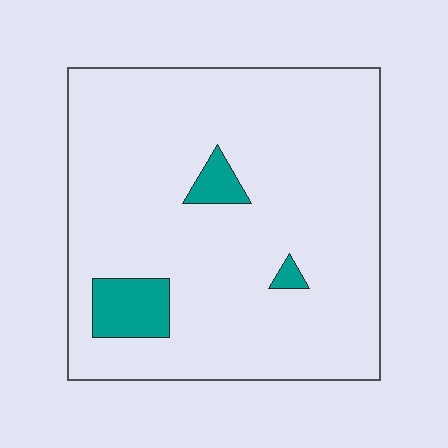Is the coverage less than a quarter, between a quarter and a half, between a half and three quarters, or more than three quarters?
Less than a quarter.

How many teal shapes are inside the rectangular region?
3.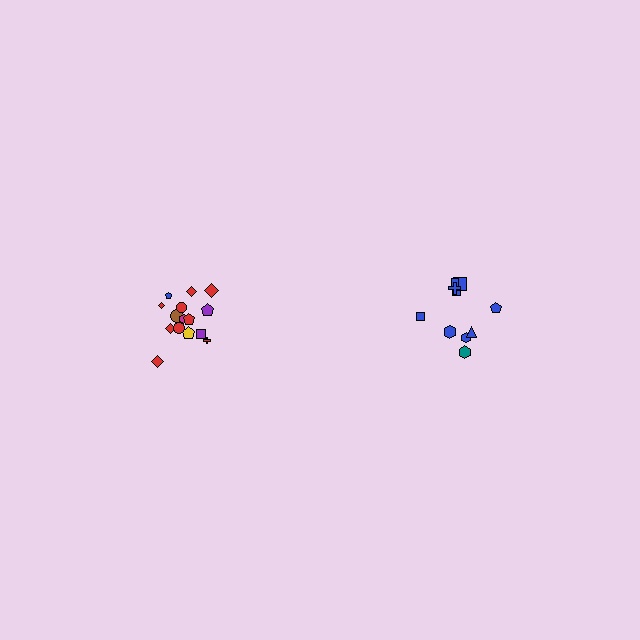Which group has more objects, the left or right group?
The left group.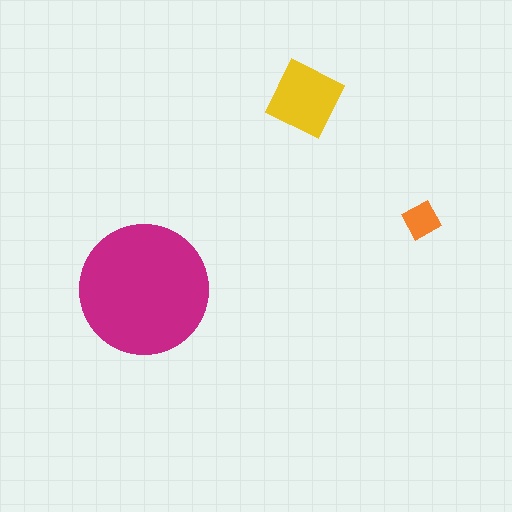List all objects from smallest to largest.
The orange diamond, the yellow square, the magenta circle.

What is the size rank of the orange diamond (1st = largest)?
3rd.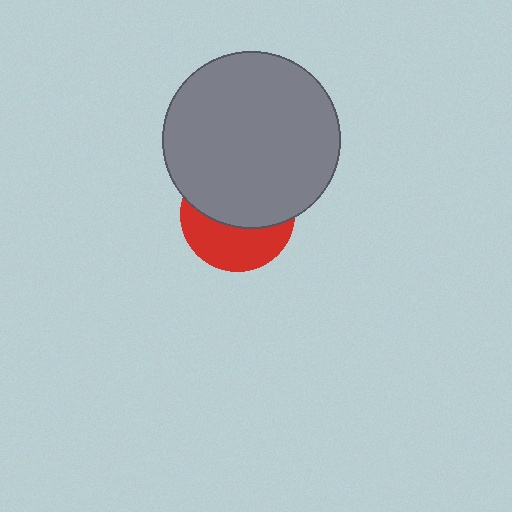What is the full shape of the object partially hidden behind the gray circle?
The partially hidden object is a red circle.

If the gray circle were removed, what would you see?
You would see the complete red circle.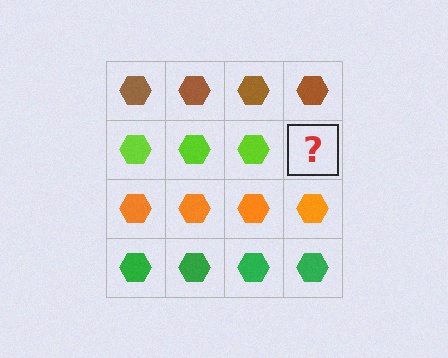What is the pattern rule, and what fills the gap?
The rule is that each row has a consistent color. The gap should be filled with a lime hexagon.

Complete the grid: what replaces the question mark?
The question mark should be replaced with a lime hexagon.